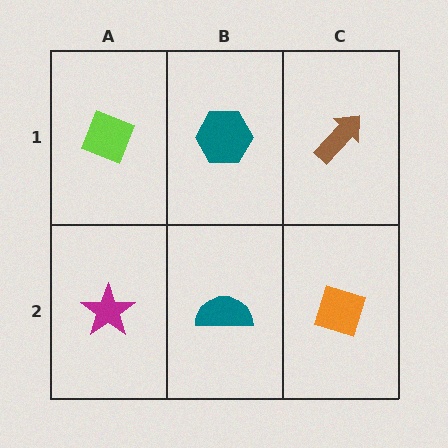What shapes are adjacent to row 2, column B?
A teal hexagon (row 1, column B), a magenta star (row 2, column A), an orange diamond (row 2, column C).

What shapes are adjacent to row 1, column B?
A teal semicircle (row 2, column B), a lime diamond (row 1, column A), a brown arrow (row 1, column C).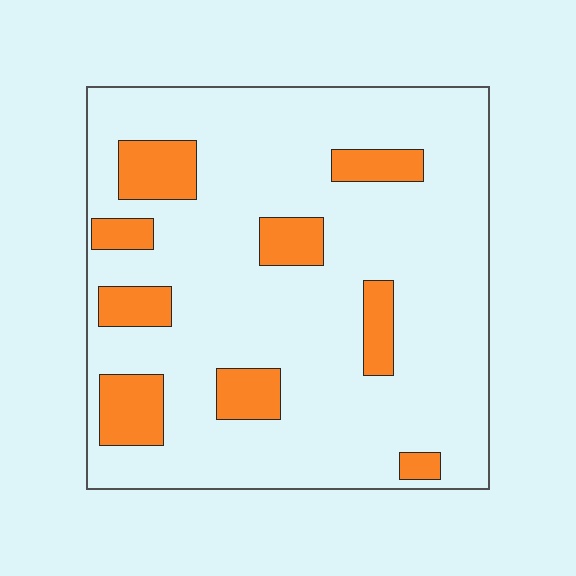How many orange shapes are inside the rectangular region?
9.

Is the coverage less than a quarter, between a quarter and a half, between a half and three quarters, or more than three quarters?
Less than a quarter.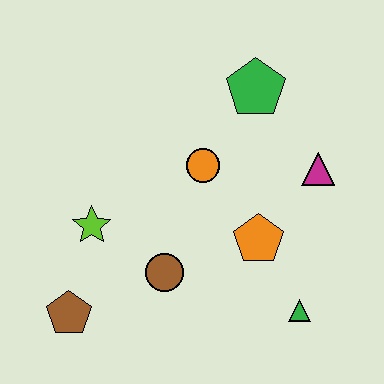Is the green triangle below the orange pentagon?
Yes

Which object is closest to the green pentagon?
The orange circle is closest to the green pentagon.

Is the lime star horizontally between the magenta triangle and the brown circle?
No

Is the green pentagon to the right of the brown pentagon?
Yes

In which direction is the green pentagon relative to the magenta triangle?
The green pentagon is above the magenta triangle.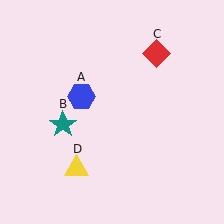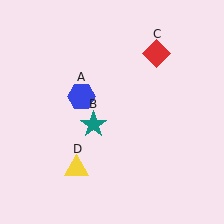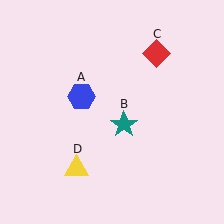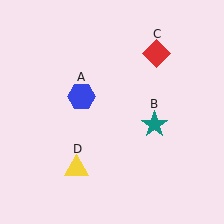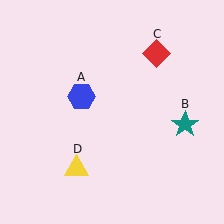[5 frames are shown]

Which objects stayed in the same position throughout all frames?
Blue hexagon (object A) and red diamond (object C) and yellow triangle (object D) remained stationary.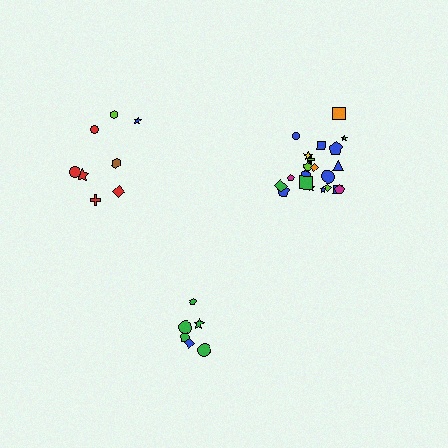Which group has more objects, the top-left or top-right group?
The top-right group.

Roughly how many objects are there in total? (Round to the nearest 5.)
Roughly 35 objects in total.